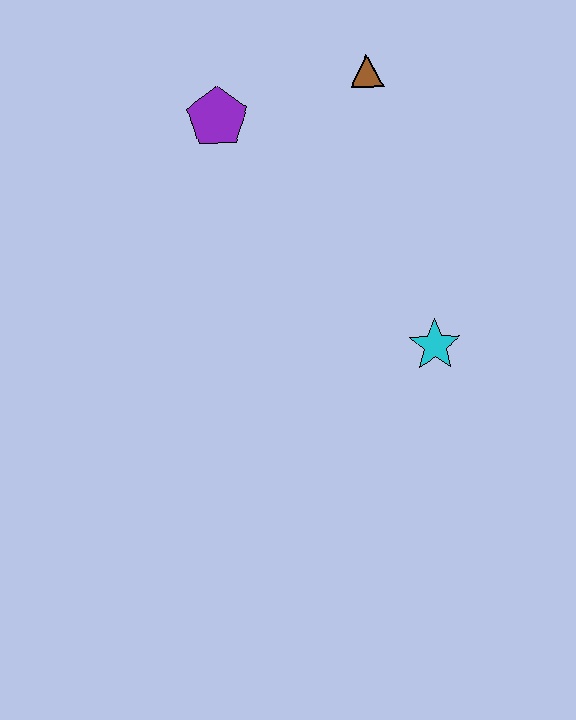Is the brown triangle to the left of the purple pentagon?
No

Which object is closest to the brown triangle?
The purple pentagon is closest to the brown triangle.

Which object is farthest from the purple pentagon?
The cyan star is farthest from the purple pentagon.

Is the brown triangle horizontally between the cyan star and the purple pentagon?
Yes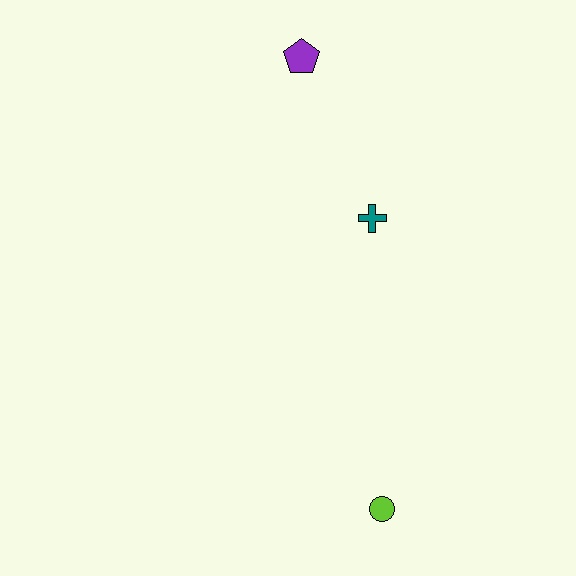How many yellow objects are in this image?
There are no yellow objects.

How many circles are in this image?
There is 1 circle.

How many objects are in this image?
There are 3 objects.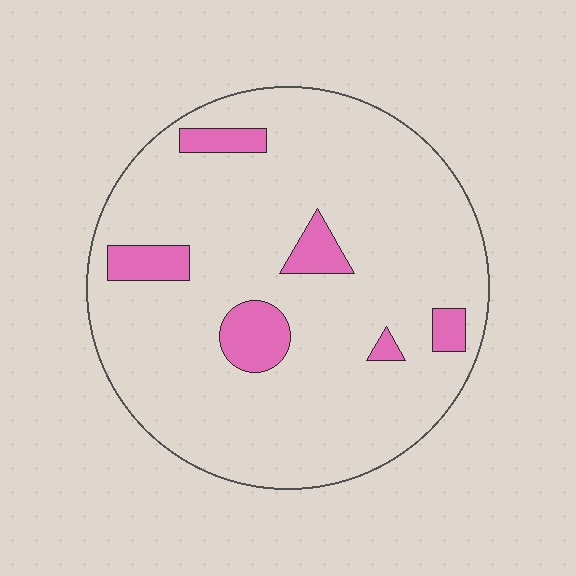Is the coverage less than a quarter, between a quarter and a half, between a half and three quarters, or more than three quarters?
Less than a quarter.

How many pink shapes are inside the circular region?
6.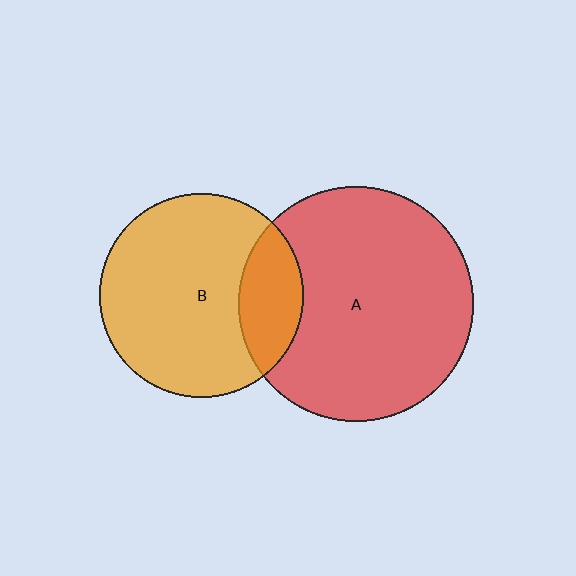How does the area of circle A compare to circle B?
Approximately 1.3 times.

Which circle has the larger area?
Circle A (red).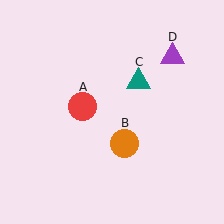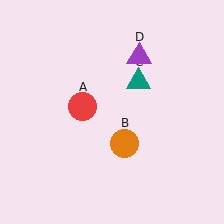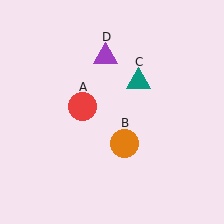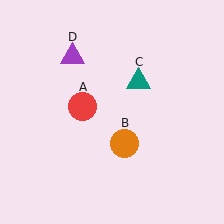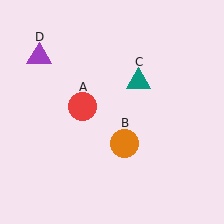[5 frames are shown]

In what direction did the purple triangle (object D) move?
The purple triangle (object D) moved left.